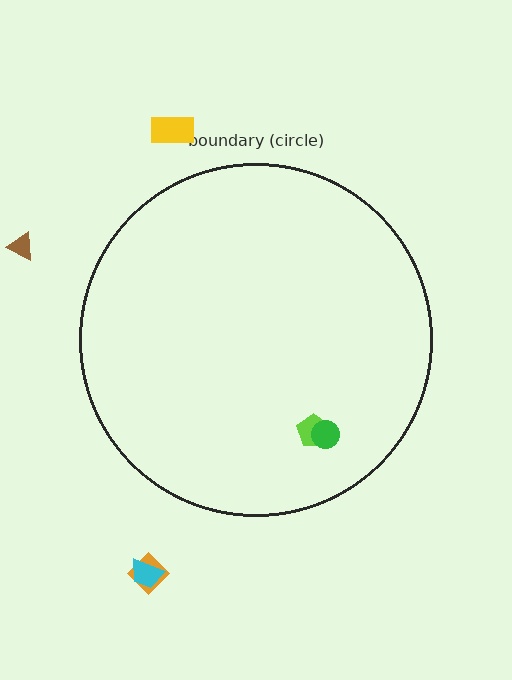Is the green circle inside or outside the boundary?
Inside.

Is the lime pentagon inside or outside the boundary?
Inside.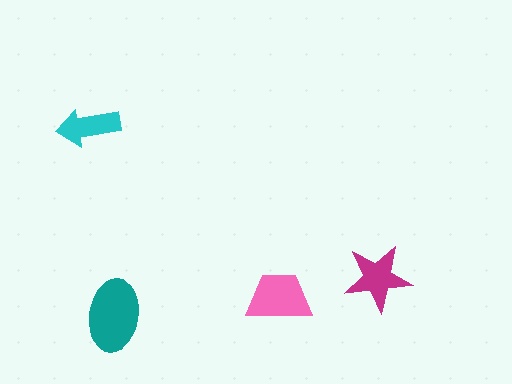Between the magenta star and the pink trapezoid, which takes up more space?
The pink trapezoid.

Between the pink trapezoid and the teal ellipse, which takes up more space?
The teal ellipse.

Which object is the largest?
The teal ellipse.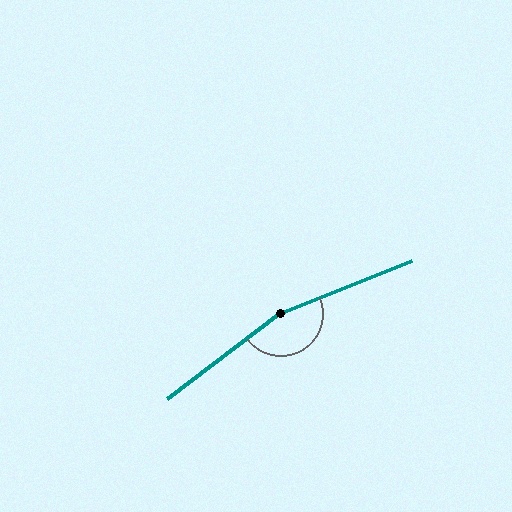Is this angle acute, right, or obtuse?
It is obtuse.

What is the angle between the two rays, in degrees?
Approximately 165 degrees.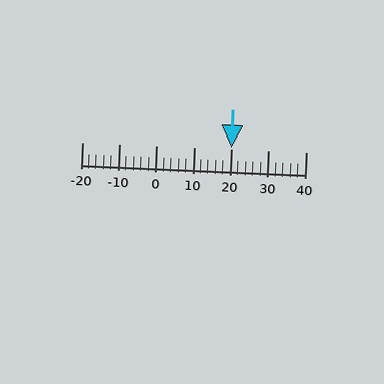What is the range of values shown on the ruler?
The ruler shows values from -20 to 40.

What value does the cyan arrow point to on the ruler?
The cyan arrow points to approximately 20.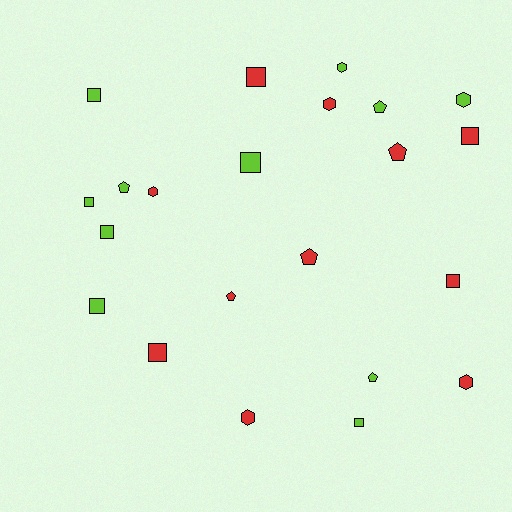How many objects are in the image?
There are 22 objects.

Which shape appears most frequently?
Square, with 10 objects.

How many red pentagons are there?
There are 3 red pentagons.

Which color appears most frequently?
Lime, with 11 objects.